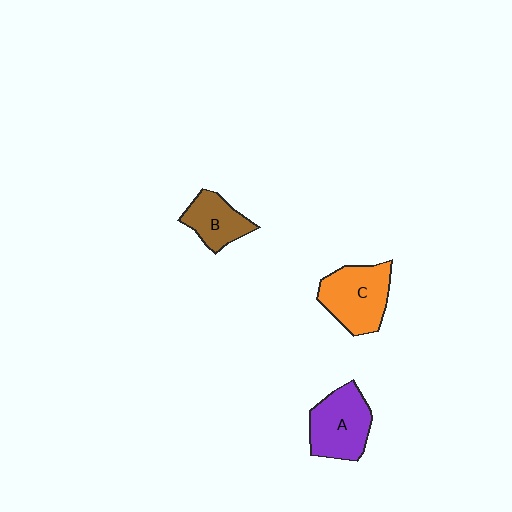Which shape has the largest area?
Shape C (orange).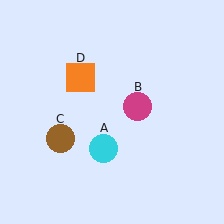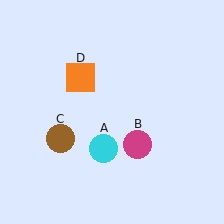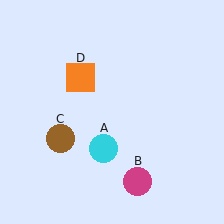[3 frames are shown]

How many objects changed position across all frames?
1 object changed position: magenta circle (object B).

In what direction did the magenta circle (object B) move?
The magenta circle (object B) moved down.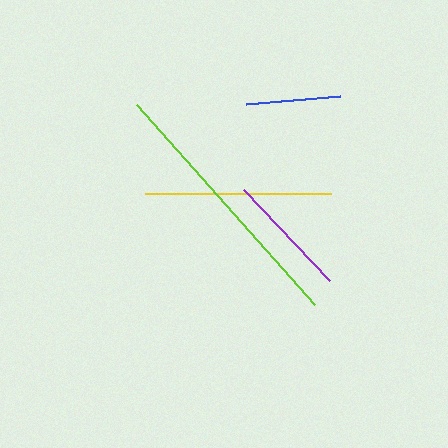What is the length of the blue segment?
The blue segment is approximately 95 pixels long.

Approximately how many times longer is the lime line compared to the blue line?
The lime line is approximately 2.8 times the length of the blue line.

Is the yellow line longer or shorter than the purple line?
The yellow line is longer than the purple line.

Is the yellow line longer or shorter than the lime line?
The lime line is longer than the yellow line.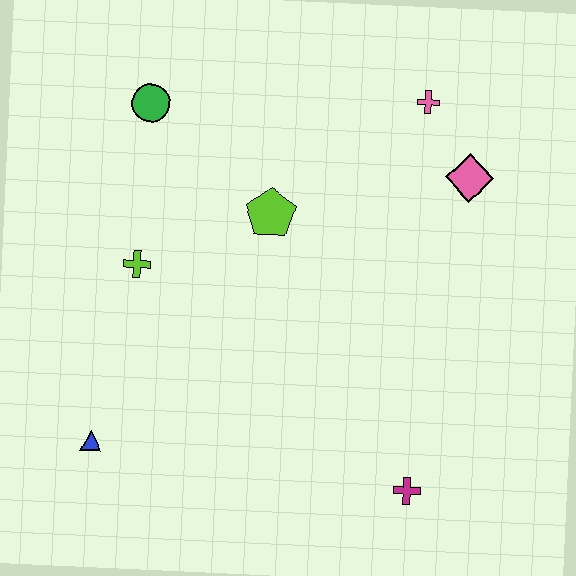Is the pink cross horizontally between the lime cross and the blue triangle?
No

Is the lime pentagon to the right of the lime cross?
Yes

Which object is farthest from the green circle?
The magenta cross is farthest from the green circle.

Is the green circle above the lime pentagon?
Yes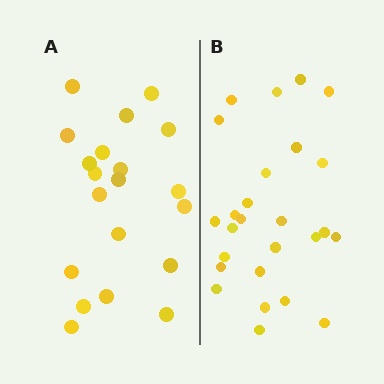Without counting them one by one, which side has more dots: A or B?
Region B (the right region) has more dots.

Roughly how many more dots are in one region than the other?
Region B has about 6 more dots than region A.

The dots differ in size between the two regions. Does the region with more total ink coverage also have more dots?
No. Region A has more total ink coverage because its dots are larger, but region B actually contains more individual dots. Total area can be misleading — the number of items is what matters here.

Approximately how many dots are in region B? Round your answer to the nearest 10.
About 30 dots. (The exact count is 26, which rounds to 30.)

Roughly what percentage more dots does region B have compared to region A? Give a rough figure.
About 30% more.